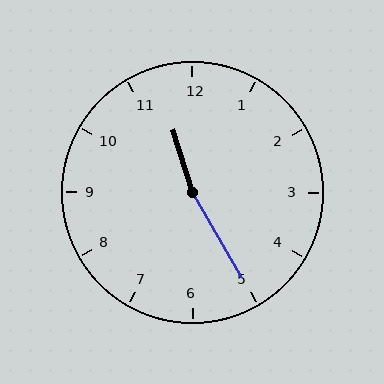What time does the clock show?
11:25.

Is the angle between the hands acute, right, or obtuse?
It is obtuse.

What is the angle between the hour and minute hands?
Approximately 168 degrees.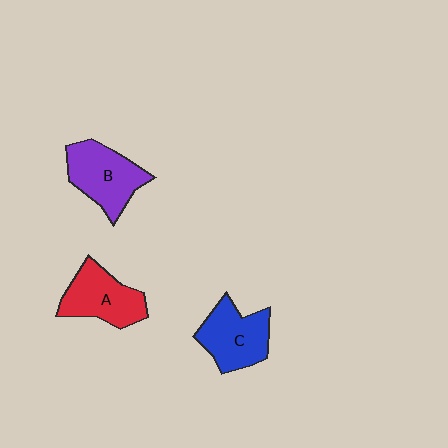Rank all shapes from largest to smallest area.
From largest to smallest: B (purple), C (blue), A (red).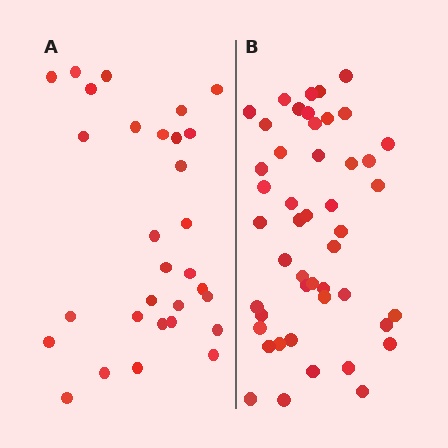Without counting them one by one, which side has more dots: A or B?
Region B (the right region) has more dots.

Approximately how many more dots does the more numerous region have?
Region B has approximately 15 more dots than region A.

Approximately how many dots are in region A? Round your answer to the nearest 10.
About 30 dots.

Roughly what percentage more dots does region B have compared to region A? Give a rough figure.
About 55% more.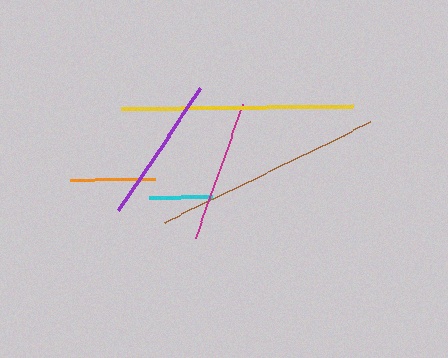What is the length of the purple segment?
The purple segment is approximately 147 pixels long.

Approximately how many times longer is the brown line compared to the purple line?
The brown line is approximately 1.6 times the length of the purple line.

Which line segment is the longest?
The yellow line is the longest at approximately 232 pixels.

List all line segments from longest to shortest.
From longest to shortest: yellow, brown, purple, magenta, orange, cyan.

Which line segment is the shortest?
The cyan line is the shortest at approximately 63 pixels.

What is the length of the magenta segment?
The magenta segment is approximately 143 pixels long.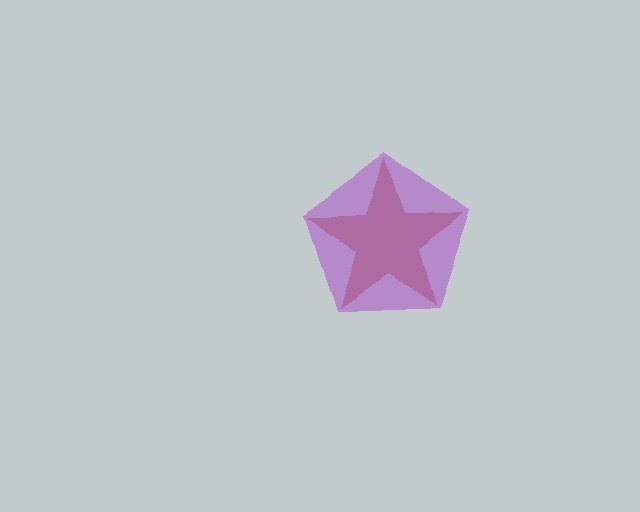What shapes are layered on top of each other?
The layered shapes are: a brown star, a purple pentagon.